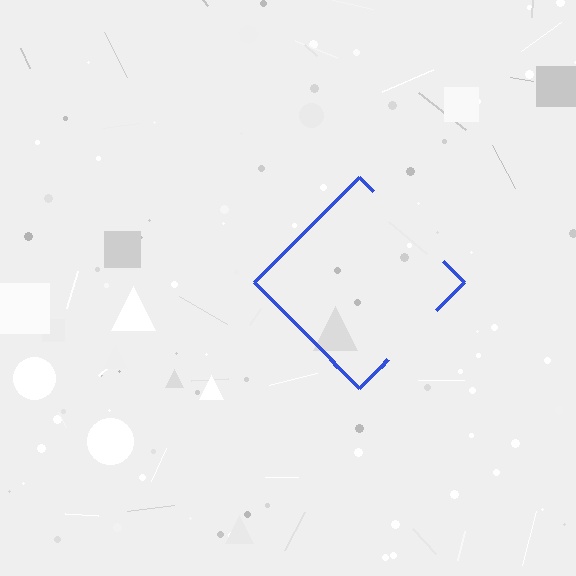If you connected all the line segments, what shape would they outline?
They would outline a diamond.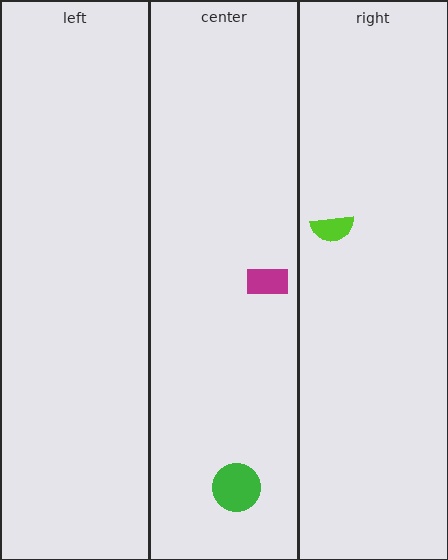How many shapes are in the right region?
1.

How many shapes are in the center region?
2.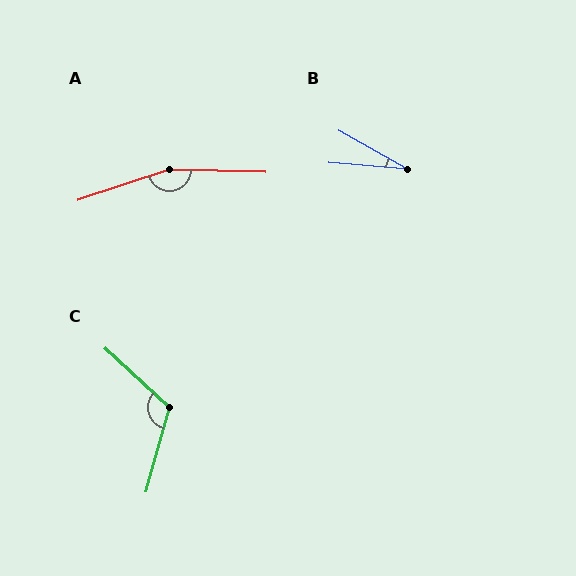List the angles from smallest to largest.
B (24°), C (117°), A (160°).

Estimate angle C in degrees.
Approximately 117 degrees.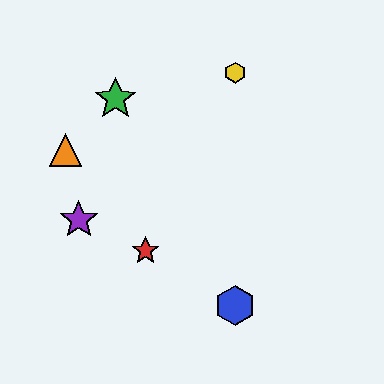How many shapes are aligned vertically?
2 shapes (the blue hexagon, the yellow hexagon) are aligned vertically.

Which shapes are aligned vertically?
The blue hexagon, the yellow hexagon are aligned vertically.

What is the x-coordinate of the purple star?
The purple star is at x≈79.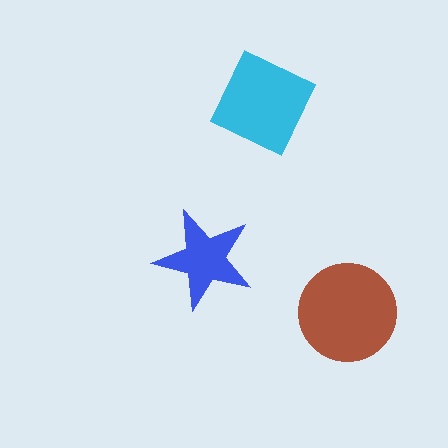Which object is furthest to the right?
The brown circle is rightmost.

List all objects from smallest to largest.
The blue star, the cyan square, the brown circle.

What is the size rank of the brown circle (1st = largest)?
1st.